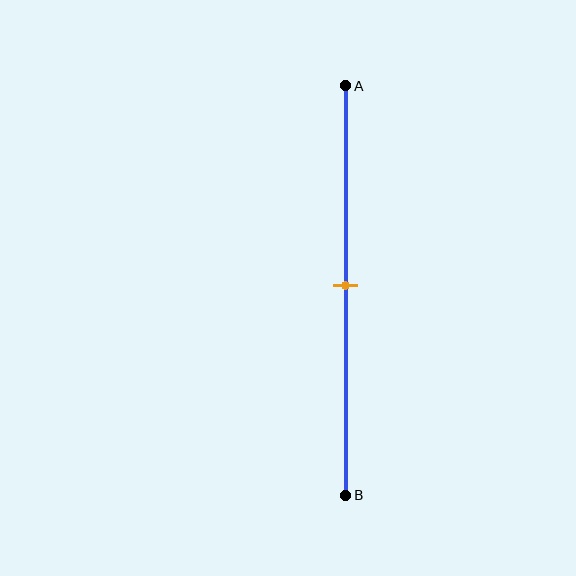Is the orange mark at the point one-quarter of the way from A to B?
No, the mark is at about 50% from A, not at the 25% one-quarter point.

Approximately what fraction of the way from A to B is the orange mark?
The orange mark is approximately 50% of the way from A to B.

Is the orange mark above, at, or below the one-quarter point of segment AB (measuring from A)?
The orange mark is below the one-quarter point of segment AB.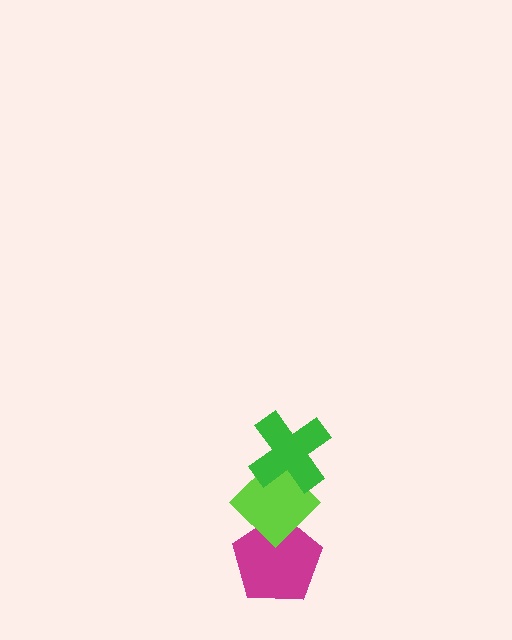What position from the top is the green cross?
The green cross is 1st from the top.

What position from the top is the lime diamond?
The lime diamond is 2nd from the top.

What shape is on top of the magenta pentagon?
The lime diamond is on top of the magenta pentagon.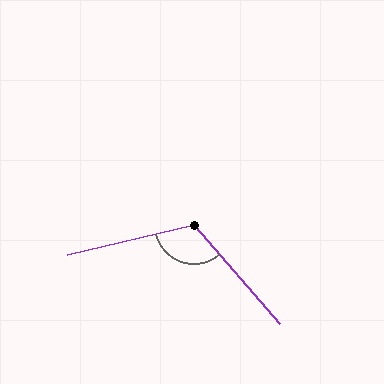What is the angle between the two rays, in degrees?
Approximately 117 degrees.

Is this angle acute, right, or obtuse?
It is obtuse.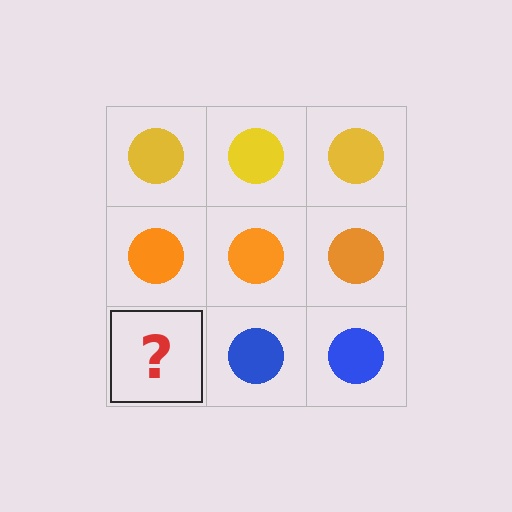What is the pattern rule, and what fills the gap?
The rule is that each row has a consistent color. The gap should be filled with a blue circle.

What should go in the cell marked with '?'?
The missing cell should contain a blue circle.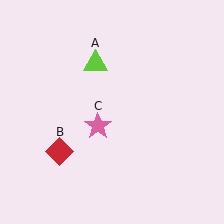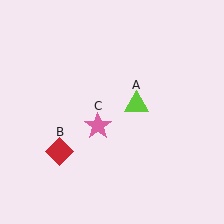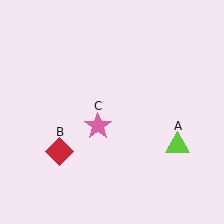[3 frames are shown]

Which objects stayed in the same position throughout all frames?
Red diamond (object B) and pink star (object C) remained stationary.